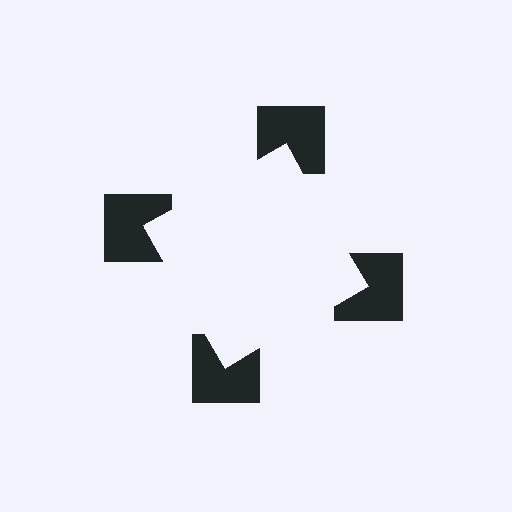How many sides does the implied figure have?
4 sides.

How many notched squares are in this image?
There are 4 — one at each vertex of the illusory square.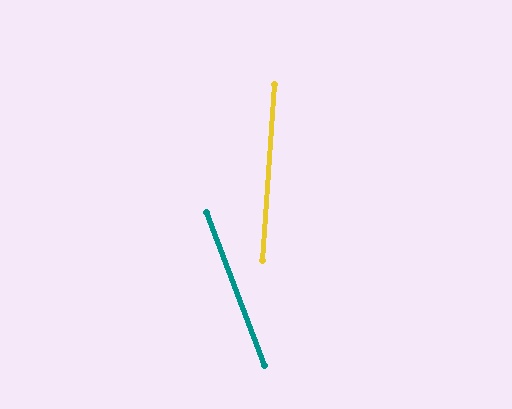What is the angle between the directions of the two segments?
Approximately 25 degrees.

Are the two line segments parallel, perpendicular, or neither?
Neither parallel nor perpendicular — they differ by about 25°.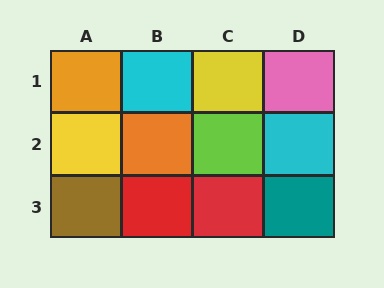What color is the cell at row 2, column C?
Lime.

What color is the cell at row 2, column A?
Yellow.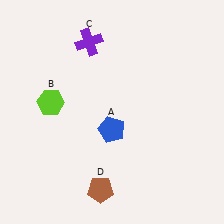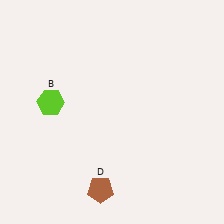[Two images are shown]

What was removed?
The purple cross (C), the blue pentagon (A) were removed in Image 2.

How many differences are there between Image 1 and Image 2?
There are 2 differences between the two images.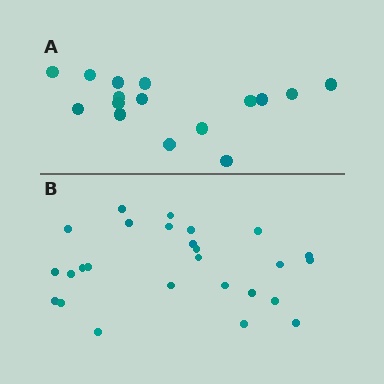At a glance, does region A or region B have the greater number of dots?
Region B (the bottom region) has more dots.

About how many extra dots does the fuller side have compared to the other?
Region B has roughly 10 or so more dots than region A.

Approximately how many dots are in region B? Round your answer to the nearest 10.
About 30 dots. (The exact count is 26, which rounds to 30.)